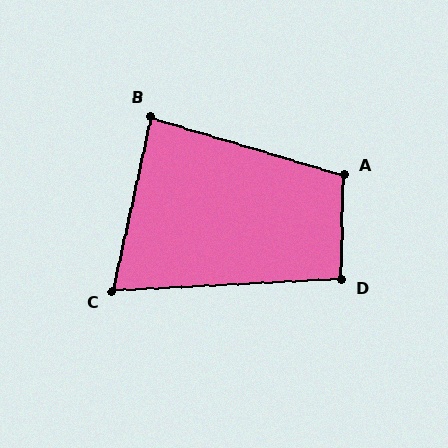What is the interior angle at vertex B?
Approximately 86 degrees (approximately right).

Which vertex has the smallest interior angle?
C, at approximately 75 degrees.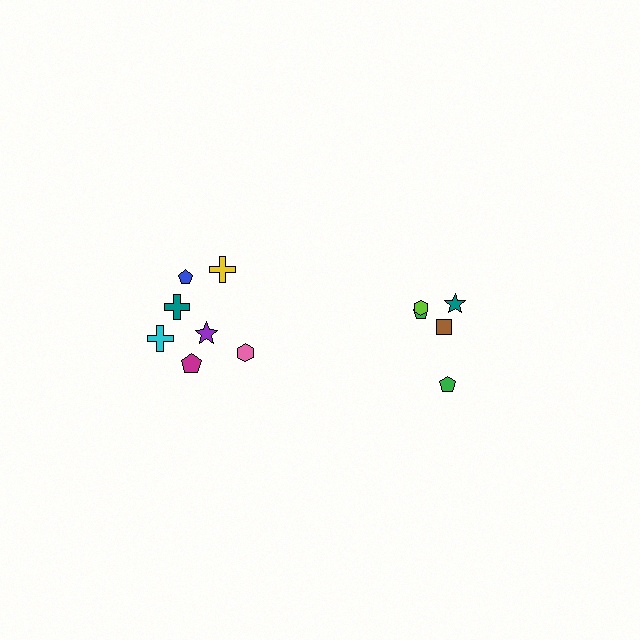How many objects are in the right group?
There are 5 objects.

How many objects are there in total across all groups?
There are 12 objects.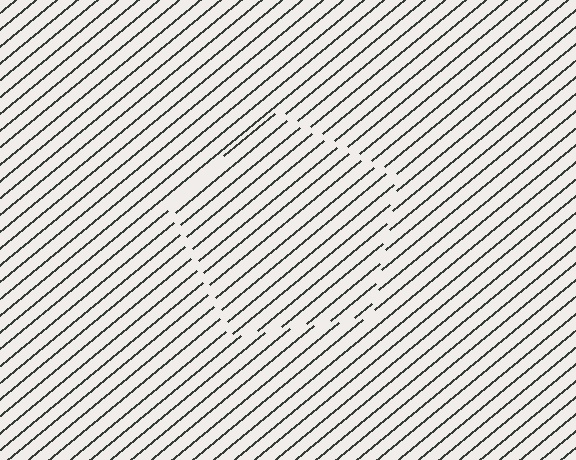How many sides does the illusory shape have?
5 sides — the line-ends trace a pentagon.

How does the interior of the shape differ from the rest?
The interior of the shape contains the same grating, shifted by half a period — the contour is defined by the phase discontinuity where line-ends from the inner and outer gratings abut.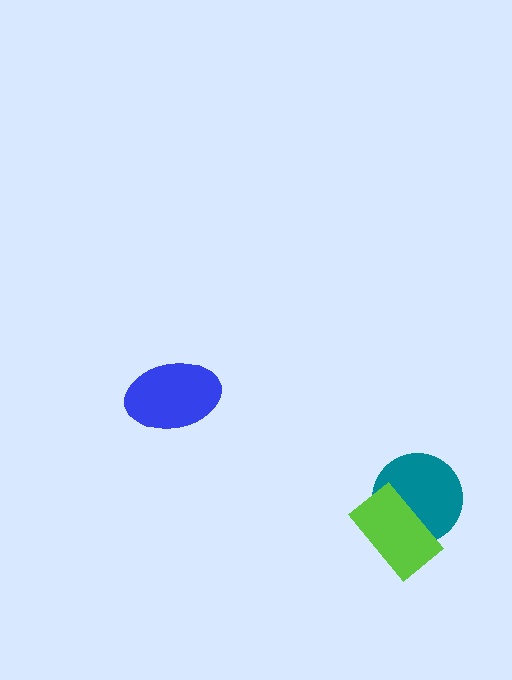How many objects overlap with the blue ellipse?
0 objects overlap with the blue ellipse.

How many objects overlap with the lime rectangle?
1 object overlaps with the lime rectangle.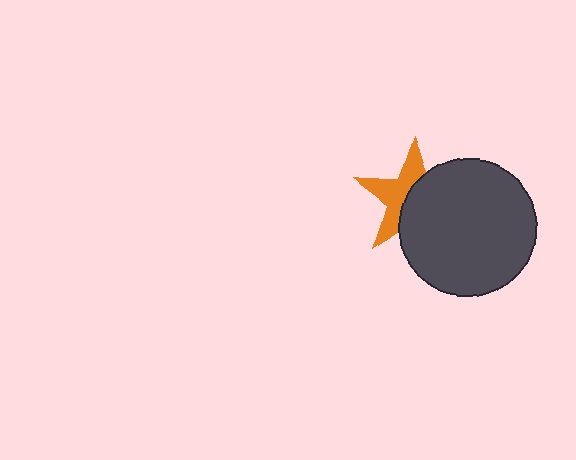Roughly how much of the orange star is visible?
About half of it is visible (roughly 48%).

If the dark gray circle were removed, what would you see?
You would see the complete orange star.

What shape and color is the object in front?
The object in front is a dark gray circle.